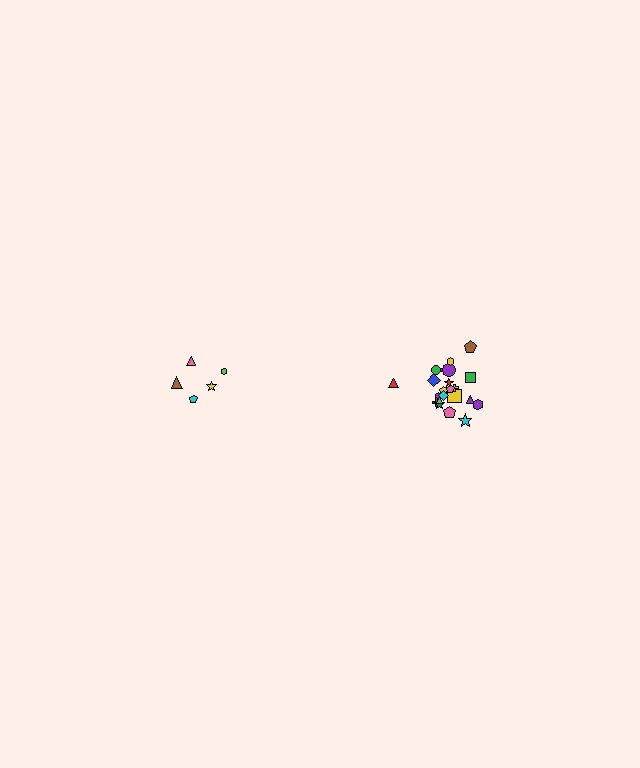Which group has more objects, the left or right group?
The right group.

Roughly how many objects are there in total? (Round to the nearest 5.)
Roughly 25 objects in total.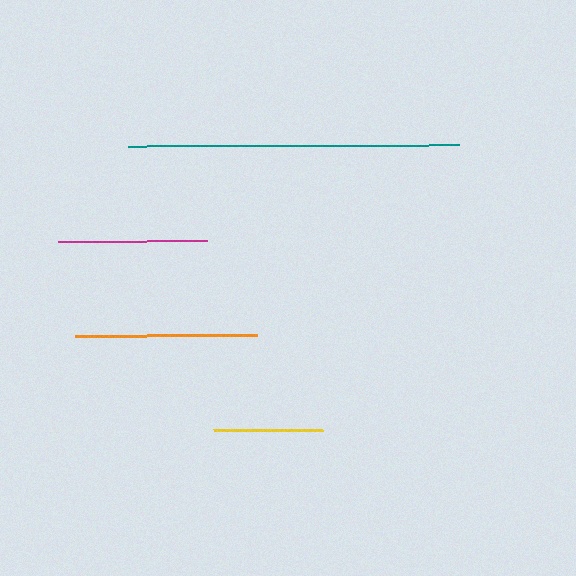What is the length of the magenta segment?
The magenta segment is approximately 149 pixels long.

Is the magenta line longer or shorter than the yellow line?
The magenta line is longer than the yellow line.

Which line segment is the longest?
The teal line is the longest at approximately 331 pixels.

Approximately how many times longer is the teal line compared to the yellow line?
The teal line is approximately 3.0 times the length of the yellow line.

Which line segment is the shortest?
The yellow line is the shortest at approximately 108 pixels.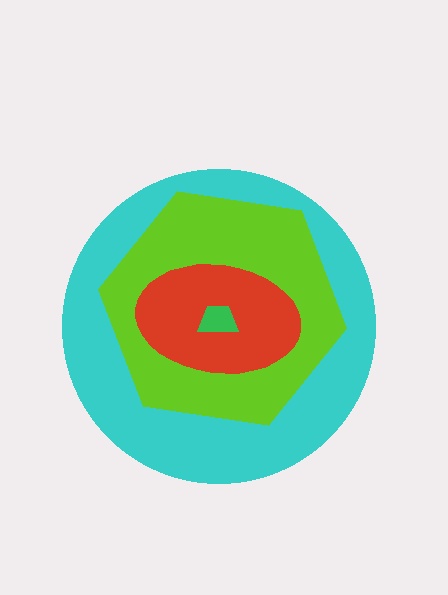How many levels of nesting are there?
4.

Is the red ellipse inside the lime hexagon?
Yes.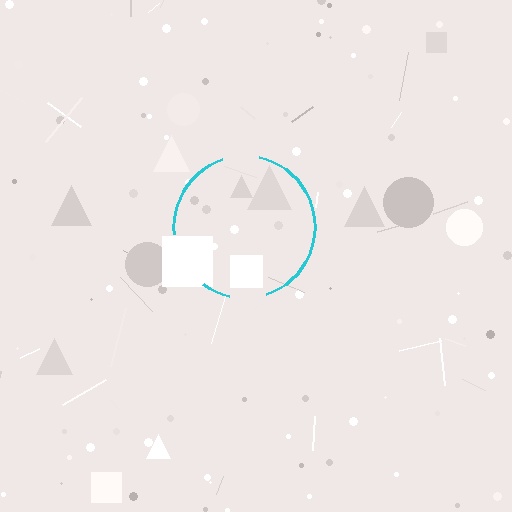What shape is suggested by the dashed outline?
The dashed outline suggests a circle.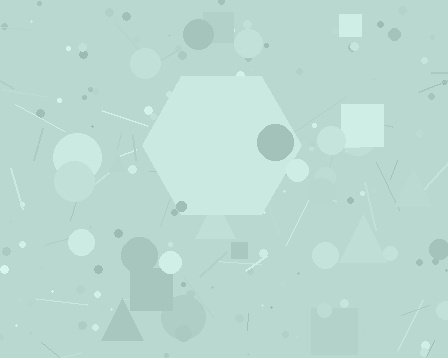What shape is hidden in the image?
A hexagon is hidden in the image.